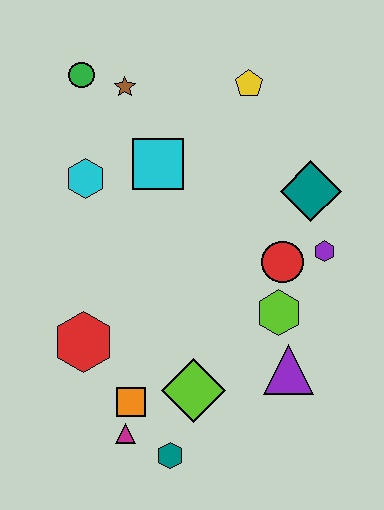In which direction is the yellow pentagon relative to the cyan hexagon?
The yellow pentagon is to the right of the cyan hexagon.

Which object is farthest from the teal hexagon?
The green circle is farthest from the teal hexagon.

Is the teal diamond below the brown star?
Yes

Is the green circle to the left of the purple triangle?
Yes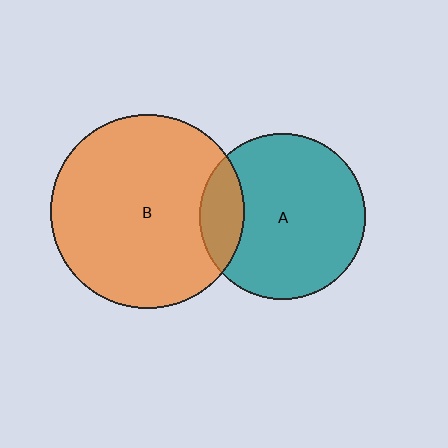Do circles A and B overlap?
Yes.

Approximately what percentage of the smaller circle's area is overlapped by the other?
Approximately 15%.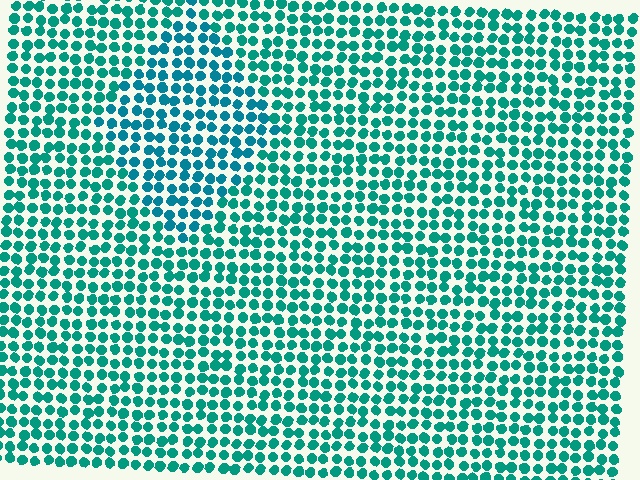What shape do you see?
I see a diamond.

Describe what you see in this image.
The image is filled with small teal elements in a uniform arrangement. A diamond-shaped region is visible where the elements are tinted to a slightly different hue, forming a subtle color boundary.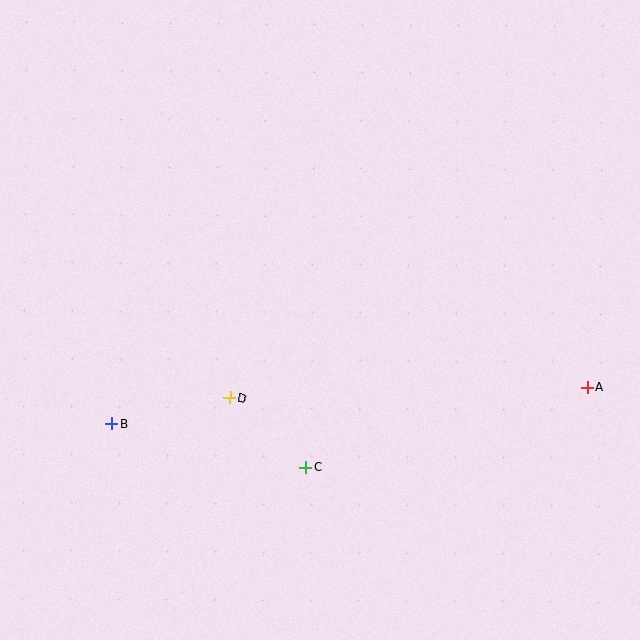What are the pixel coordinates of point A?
Point A is at (587, 387).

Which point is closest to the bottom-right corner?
Point A is closest to the bottom-right corner.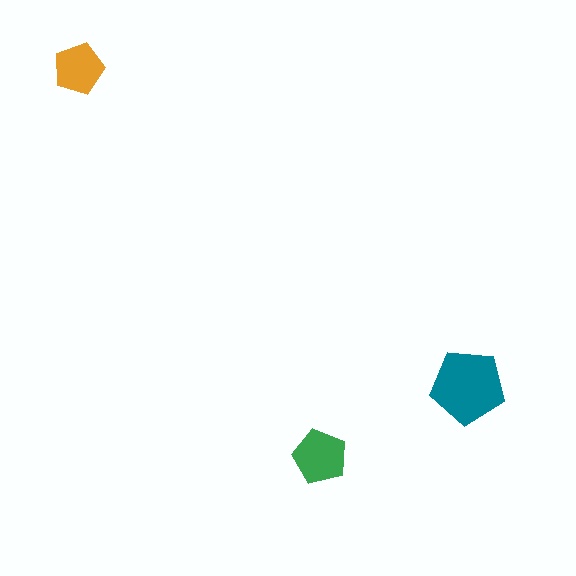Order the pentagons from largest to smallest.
the teal one, the green one, the orange one.